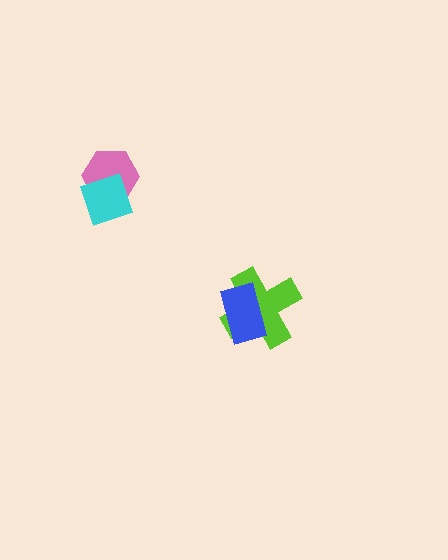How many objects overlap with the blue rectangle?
1 object overlaps with the blue rectangle.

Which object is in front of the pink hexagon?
The cyan diamond is in front of the pink hexagon.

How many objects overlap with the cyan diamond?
1 object overlaps with the cyan diamond.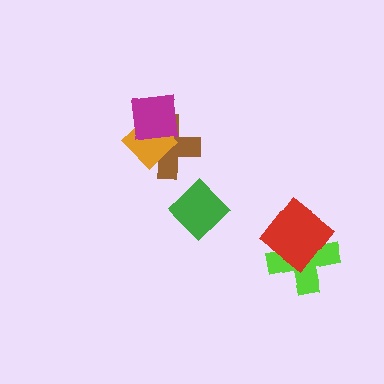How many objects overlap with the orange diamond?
2 objects overlap with the orange diamond.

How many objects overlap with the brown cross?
2 objects overlap with the brown cross.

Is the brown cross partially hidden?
Yes, it is partially covered by another shape.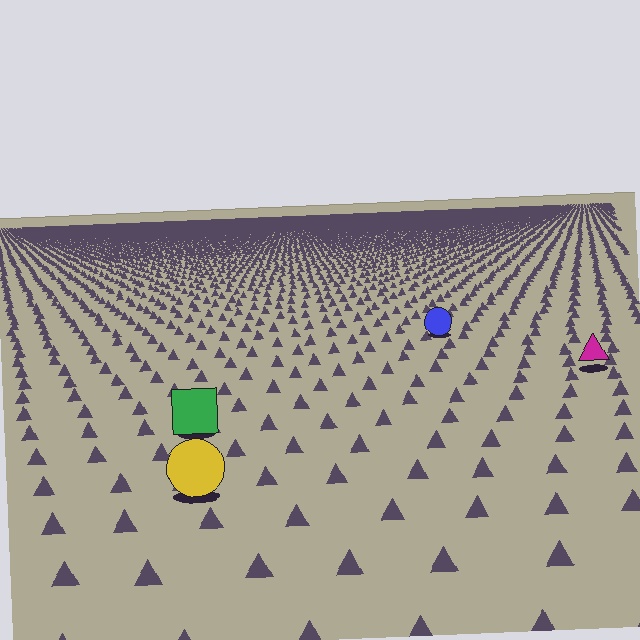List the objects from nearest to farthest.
From nearest to farthest: the yellow circle, the green square, the magenta triangle, the blue circle.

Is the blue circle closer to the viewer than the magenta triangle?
No. The magenta triangle is closer — you can tell from the texture gradient: the ground texture is coarser near it.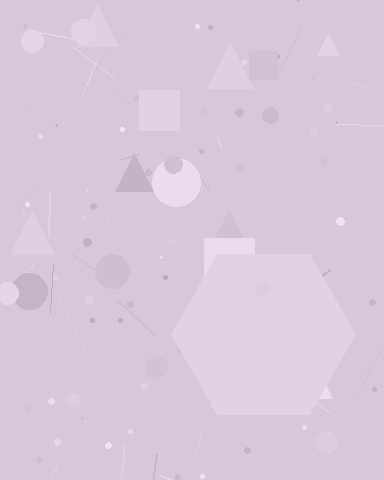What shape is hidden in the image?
A hexagon is hidden in the image.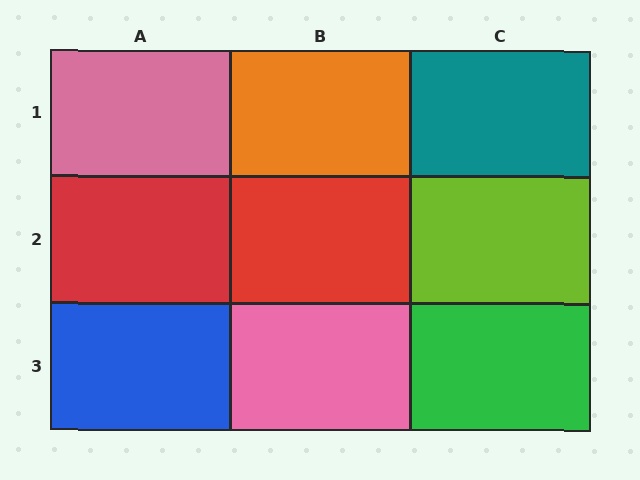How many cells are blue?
1 cell is blue.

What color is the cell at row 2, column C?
Lime.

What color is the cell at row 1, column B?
Orange.